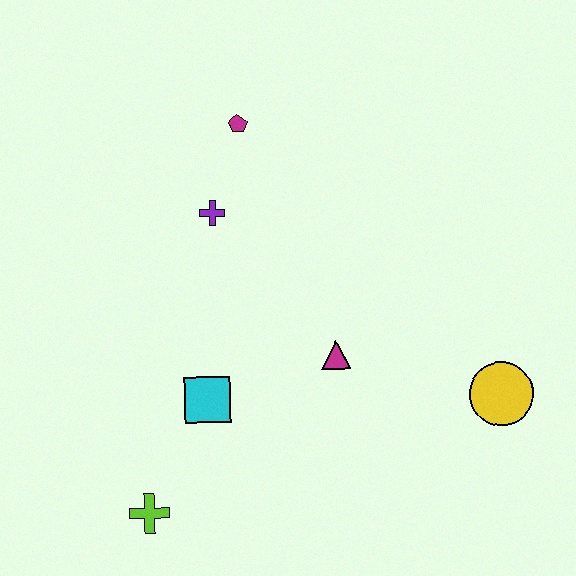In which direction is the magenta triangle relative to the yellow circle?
The magenta triangle is to the left of the yellow circle.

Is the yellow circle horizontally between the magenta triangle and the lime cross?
No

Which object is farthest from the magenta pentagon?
The lime cross is farthest from the magenta pentagon.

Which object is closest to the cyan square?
The lime cross is closest to the cyan square.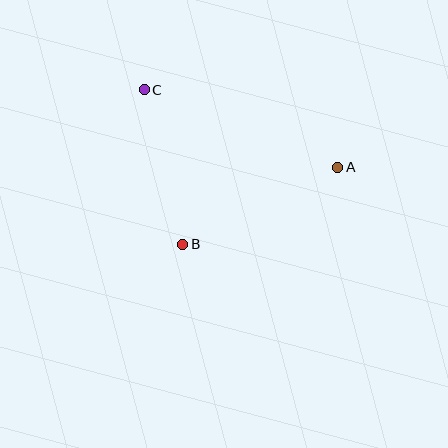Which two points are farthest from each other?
Points A and C are farthest from each other.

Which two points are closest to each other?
Points B and C are closest to each other.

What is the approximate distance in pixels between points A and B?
The distance between A and B is approximately 173 pixels.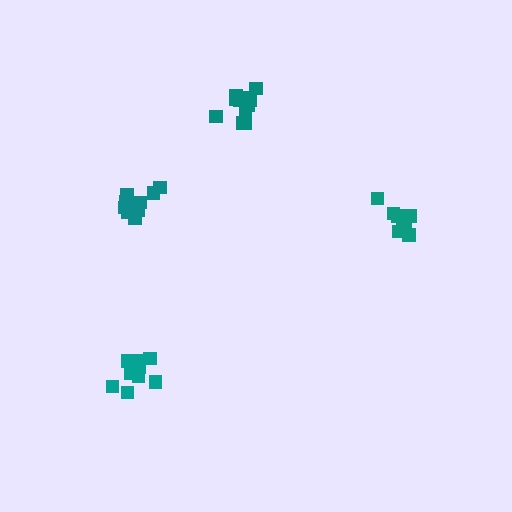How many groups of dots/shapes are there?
There are 4 groups.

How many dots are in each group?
Group 1: 11 dots, Group 2: 11 dots, Group 3: 12 dots, Group 4: 10 dots (44 total).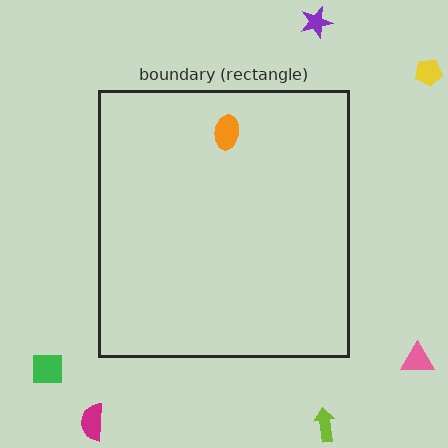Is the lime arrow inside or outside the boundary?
Outside.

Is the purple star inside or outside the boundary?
Outside.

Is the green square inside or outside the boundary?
Outside.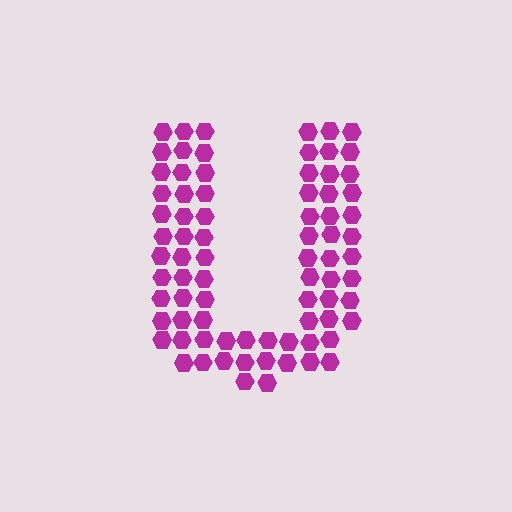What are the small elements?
The small elements are hexagons.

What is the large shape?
The large shape is the letter U.